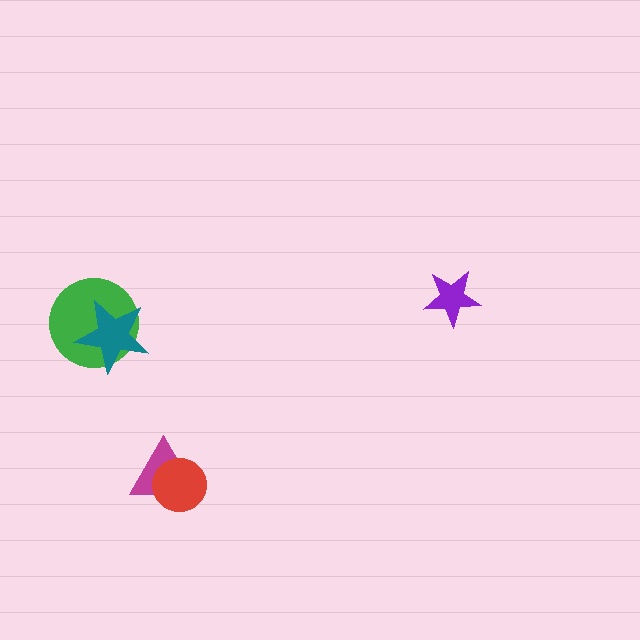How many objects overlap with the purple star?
0 objects overlap with the purple star.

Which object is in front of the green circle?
The teal star is in front of the green circle.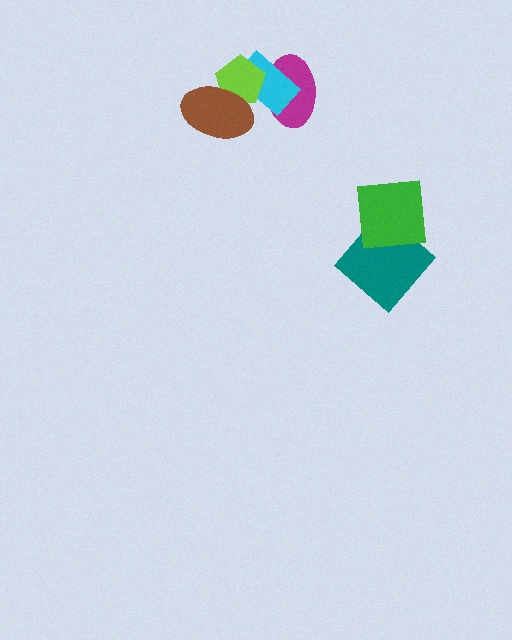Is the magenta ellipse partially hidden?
Yes, it is partially covered by another shape.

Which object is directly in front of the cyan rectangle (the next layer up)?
The lime pentagon is directly in front of the cyan rectangle.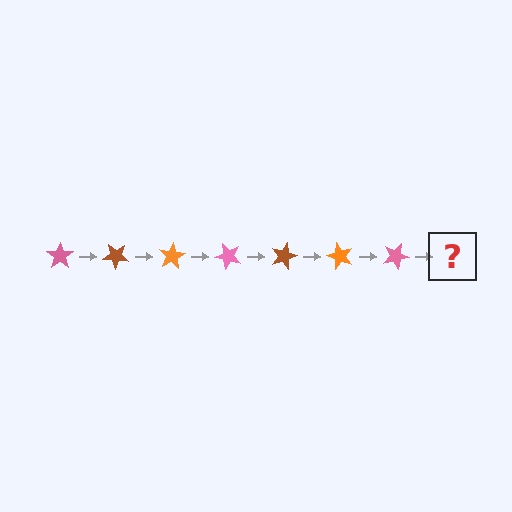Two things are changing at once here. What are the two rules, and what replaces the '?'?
The two rules are that it rotates 40 degrees each step and the color cycles through pink, brown, and orange. The '?' should be a brown star, rotated 280 degrees from the start.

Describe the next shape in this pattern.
It should be a brown star, rotated 280 degrees from the start.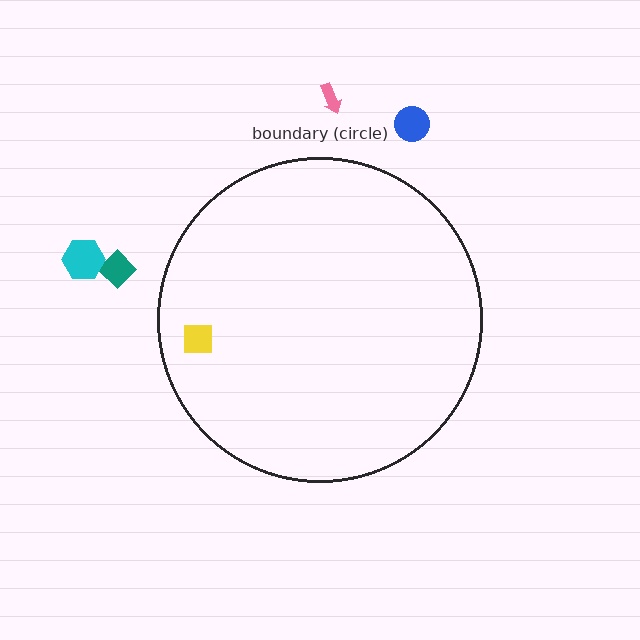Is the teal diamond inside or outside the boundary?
Outside.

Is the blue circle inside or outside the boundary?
Outside.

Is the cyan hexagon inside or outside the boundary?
Outside.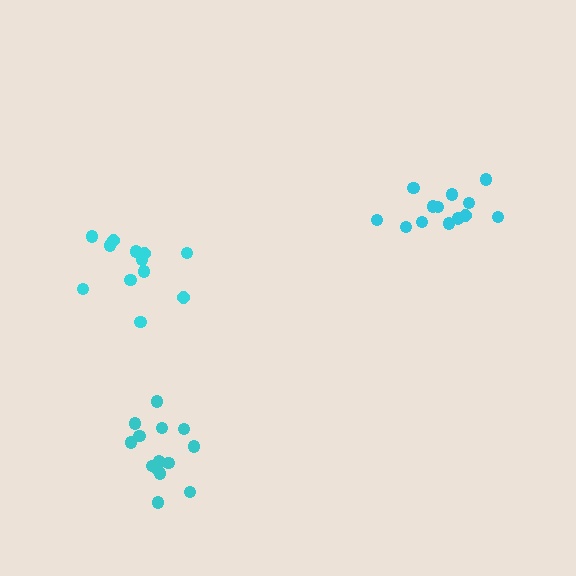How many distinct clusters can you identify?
There are 3 distinct clusters.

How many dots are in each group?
Group 1: 13 dots, Group 2: 14 dots, Group 3: 12 dots (39 total).